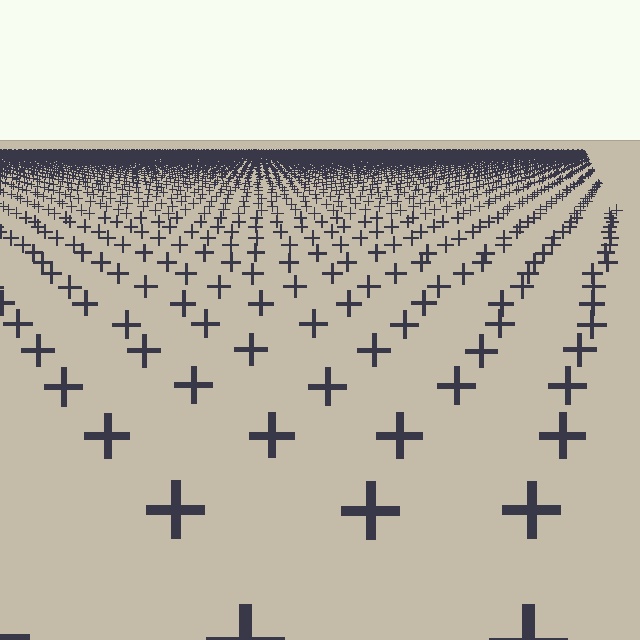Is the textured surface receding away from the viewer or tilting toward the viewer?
The surface is receding away from the viewer. Texture elements get smaller and denser toward the top.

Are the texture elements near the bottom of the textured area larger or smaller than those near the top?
Larger. Near the bottom, elements are closer to the viewer and appear at a bigger on-screen size.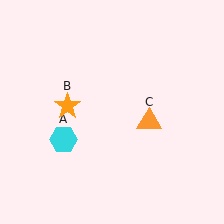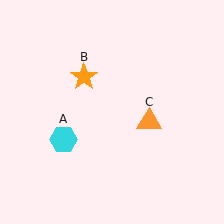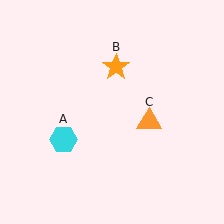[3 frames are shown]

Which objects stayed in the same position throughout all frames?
Cyan hexagon (object A) and orange triangle (object C) remained stationary.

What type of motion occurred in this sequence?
The orange star (object B) rotated clockwise around the center of the scene.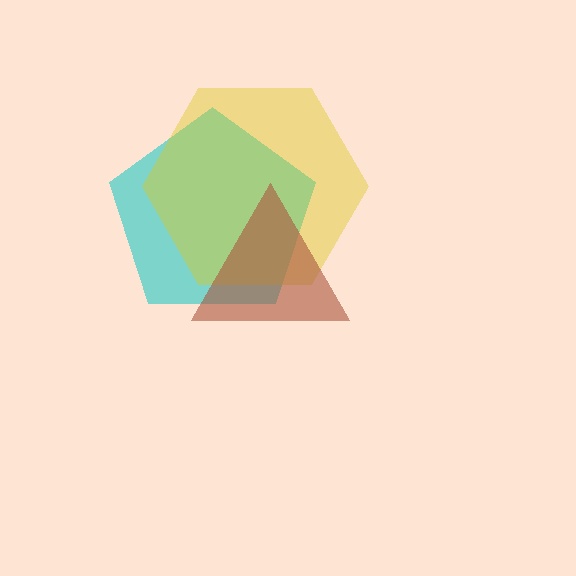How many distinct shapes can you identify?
There are 3 distinct shapes: a cyan pentagon, a yellow hexagon, a brown triangle.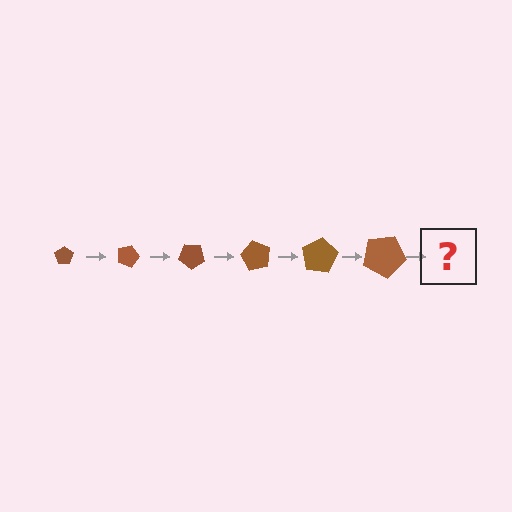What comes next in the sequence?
The next element should be a pentagon, larger than the previous one and rotated 120 degrees from the start.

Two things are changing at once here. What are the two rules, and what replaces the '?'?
The two rules are that the pentagon grows larger each step and it rotates 20 degrees each step. The '?' should be a pentagon, larger than the previous one and rotated 120 degrees from the start.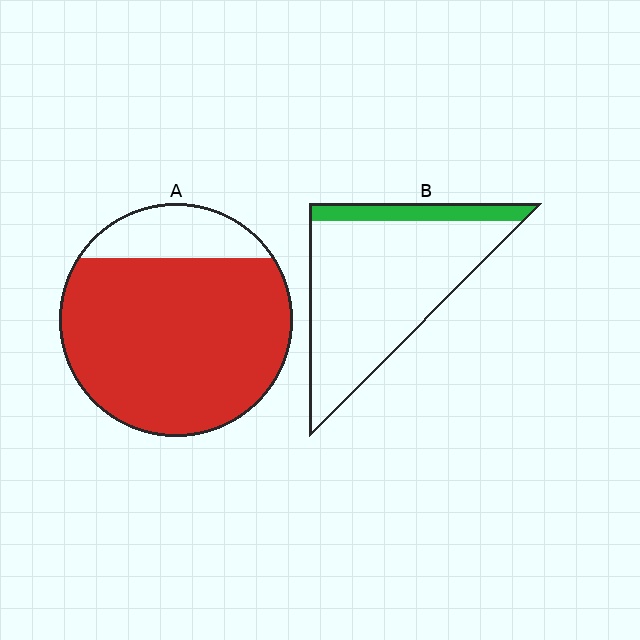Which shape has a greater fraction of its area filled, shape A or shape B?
Shape A.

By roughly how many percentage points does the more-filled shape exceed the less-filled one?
By roughly 65 percentage points (A over B).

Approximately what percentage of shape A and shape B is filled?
A is approximately 80% and B is approximately 15%.